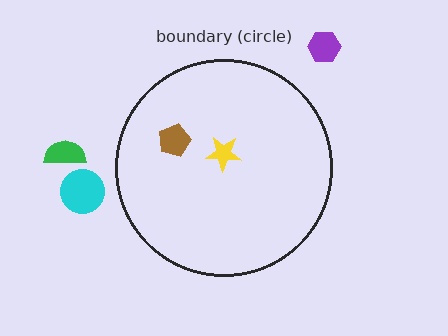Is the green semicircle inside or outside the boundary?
Outside.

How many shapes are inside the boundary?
2 inside, 3 outside.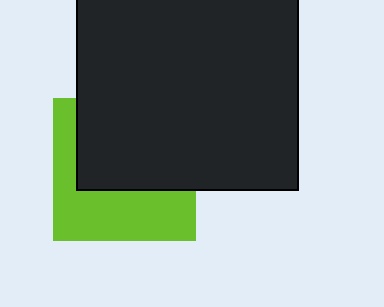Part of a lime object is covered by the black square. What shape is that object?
It is a square.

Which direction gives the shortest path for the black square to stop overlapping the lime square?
Moving up gives the shortest separation.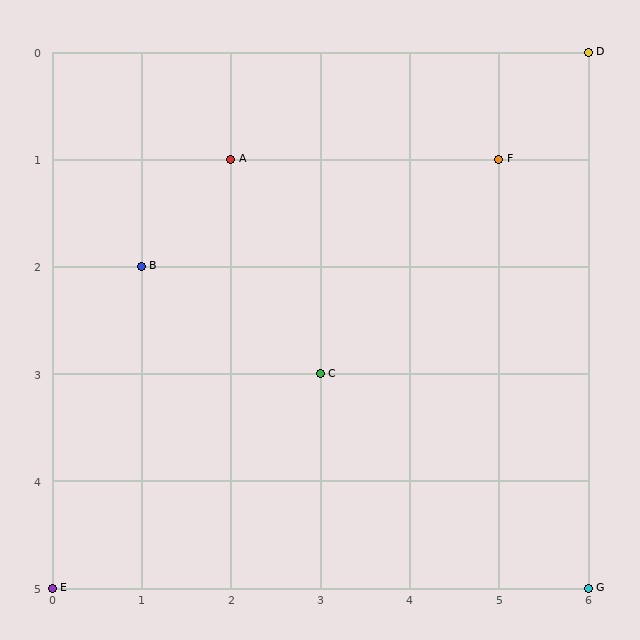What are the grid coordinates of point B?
Point B is at grid coordinates (1, 2).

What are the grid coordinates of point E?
Point E is at grid coordinates (0, 5).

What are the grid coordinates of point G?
Point G is at grid coordinates (6, 5).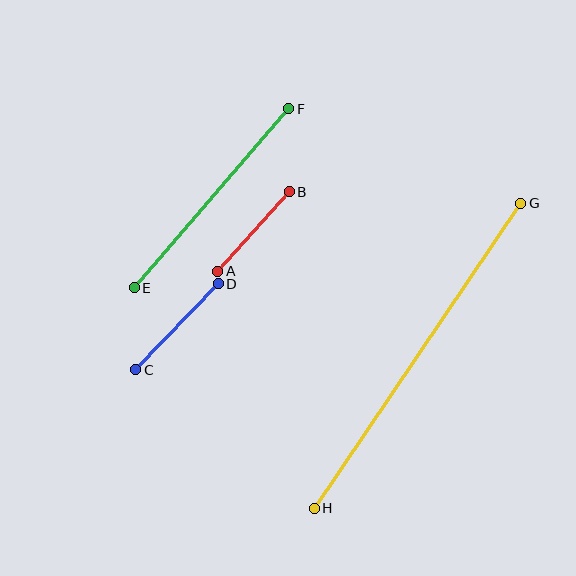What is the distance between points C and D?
The distance is approximately 119 pixels.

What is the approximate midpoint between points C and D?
The midpoint is at approximately (177, 327) pixels.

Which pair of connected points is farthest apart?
Points G and H are farthest apart.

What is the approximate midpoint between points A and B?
The midpoint is at approximately (253, 231) pixels.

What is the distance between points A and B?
The distance is approximately 107 pixels.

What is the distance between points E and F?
The distance is approximately 236 pixels.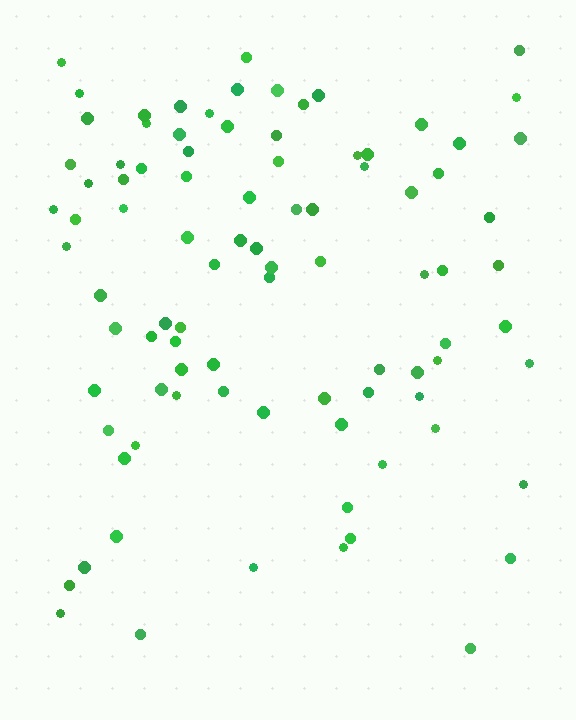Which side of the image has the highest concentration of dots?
The top.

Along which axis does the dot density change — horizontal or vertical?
Vertical.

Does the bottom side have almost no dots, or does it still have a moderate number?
Still a moderate number, just noticeably fewer than the top.